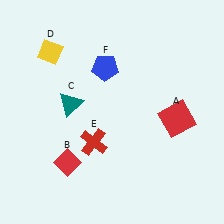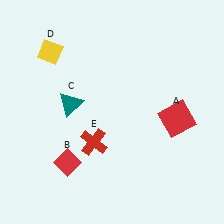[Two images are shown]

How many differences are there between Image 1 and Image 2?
There is 1 difference between the two images.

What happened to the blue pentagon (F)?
The blue pentagon (F) was removed in Image 2. It was in the top-left area of Image 1.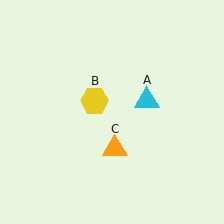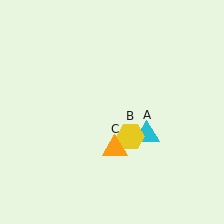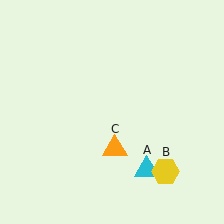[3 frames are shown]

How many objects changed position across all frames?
2 objects changed position: cyan triangle (object A), yellow hexagon (object B).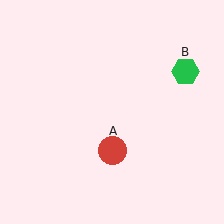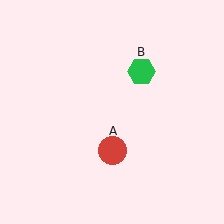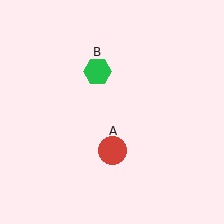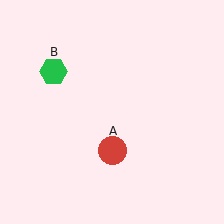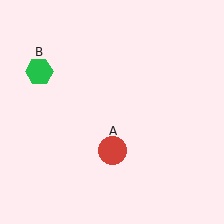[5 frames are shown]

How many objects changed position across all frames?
1 object changed position: green hexagon (object B).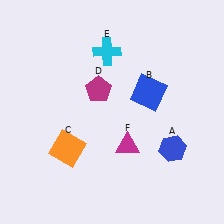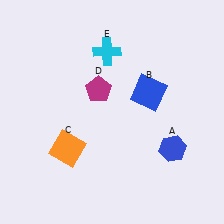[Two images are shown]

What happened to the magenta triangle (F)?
The magenta triangle (F) was removed in Image 2. It was in the bottom-right area of Image 1.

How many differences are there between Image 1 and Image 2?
There is 1 difference between the two images.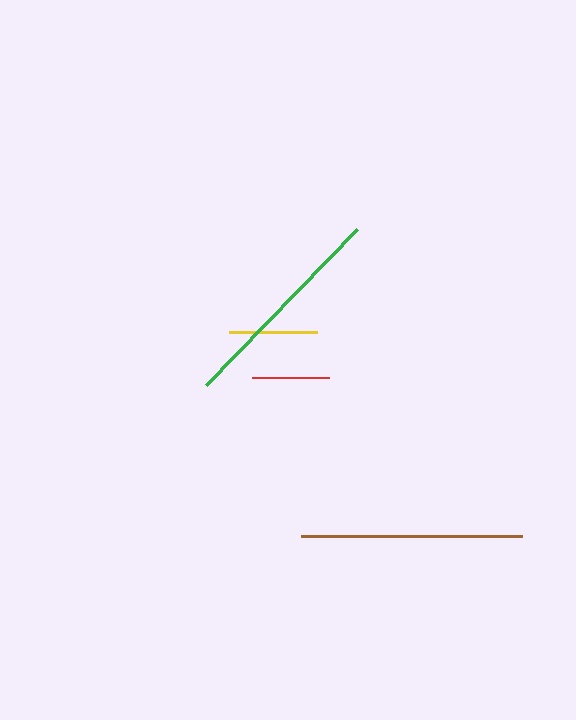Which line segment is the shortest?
The red line is the shortest at approximately 77 pixels.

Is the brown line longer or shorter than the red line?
The brown line is longer than the red line.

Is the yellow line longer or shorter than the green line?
The green line is longer than the yellow line.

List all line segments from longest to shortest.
From longest to shortest: brown, green, yellow, red.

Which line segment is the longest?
The brown line is the longest at approximately 221 pixels.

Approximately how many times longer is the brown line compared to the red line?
The brown line is approximately 2.9 times the length of the red line.